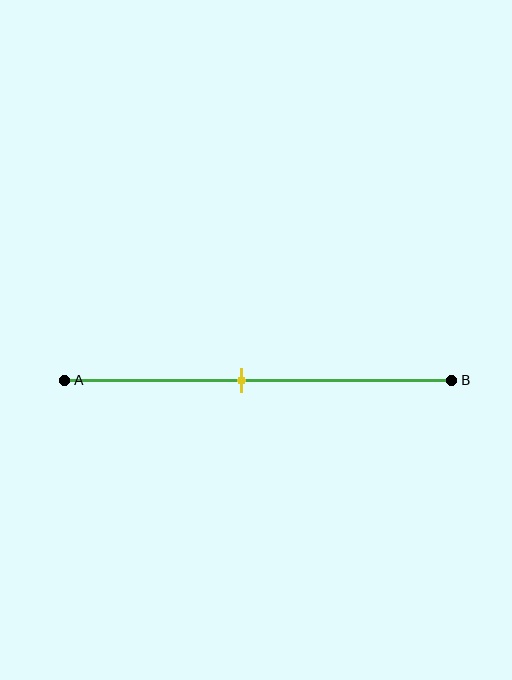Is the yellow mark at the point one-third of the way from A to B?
No, the mark is at about 45% from A, not at the 33% one-third point.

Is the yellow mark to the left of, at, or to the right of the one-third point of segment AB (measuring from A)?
The yellow mark is to the right of the one-third point of segment AB.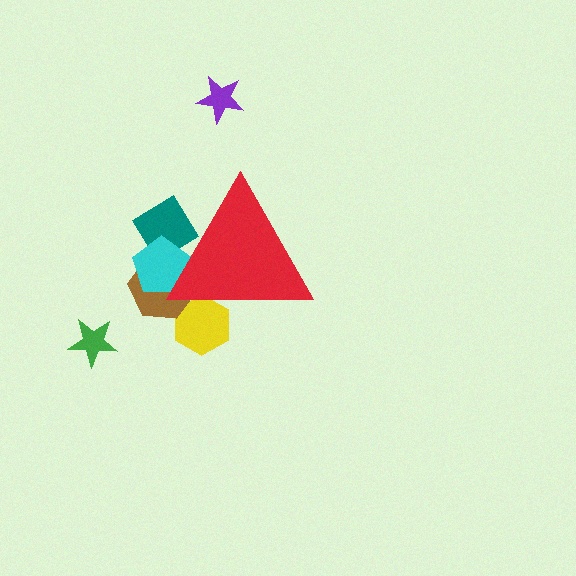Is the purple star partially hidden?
No, the purple star is fully visible.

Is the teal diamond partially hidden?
Yes, the teal diamond is partially hidden behind the red triangle.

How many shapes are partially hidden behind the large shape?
4 shapes are partially hidden.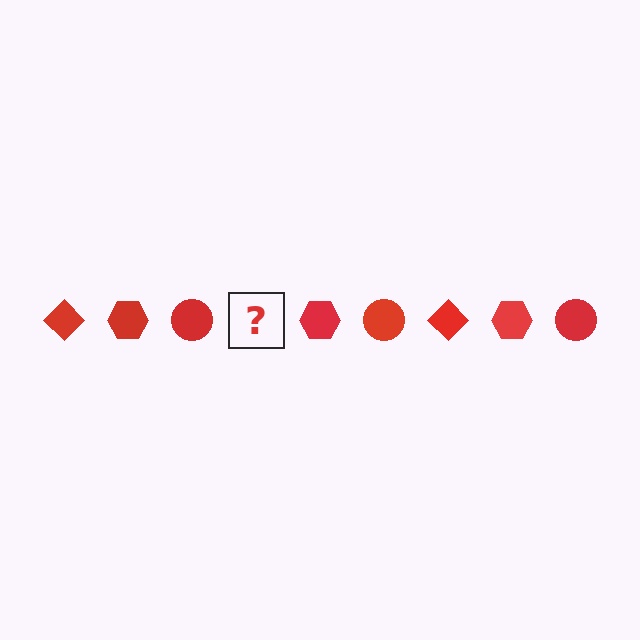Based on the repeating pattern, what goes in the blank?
The blank should be a red diamond.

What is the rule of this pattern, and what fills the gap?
The rule is that the pattern cycles through diamond, hexagon, circle shapes in red. The gap should be filled with a red diamond.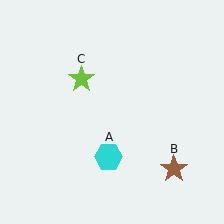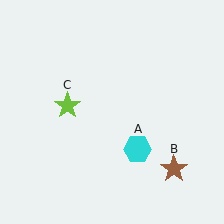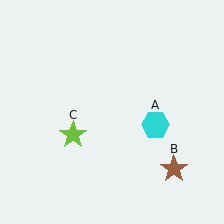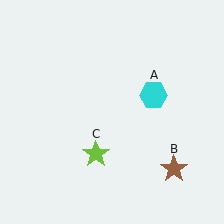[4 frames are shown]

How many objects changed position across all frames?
2 objects changed position: cyan hexagon (object A), lime star (object C).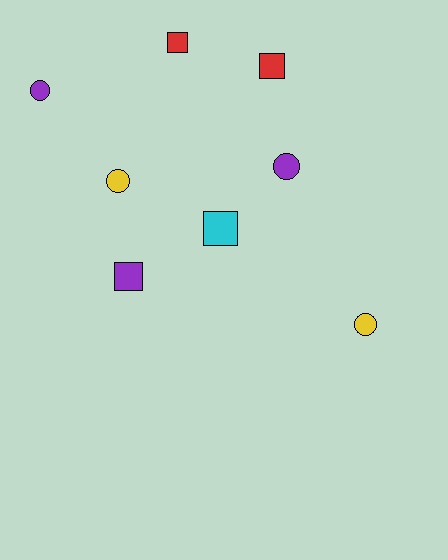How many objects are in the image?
There are 8 objects.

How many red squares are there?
There are 2 red squares.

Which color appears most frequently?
Purple, with 3 objects.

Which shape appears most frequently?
Square, with 4 objects.